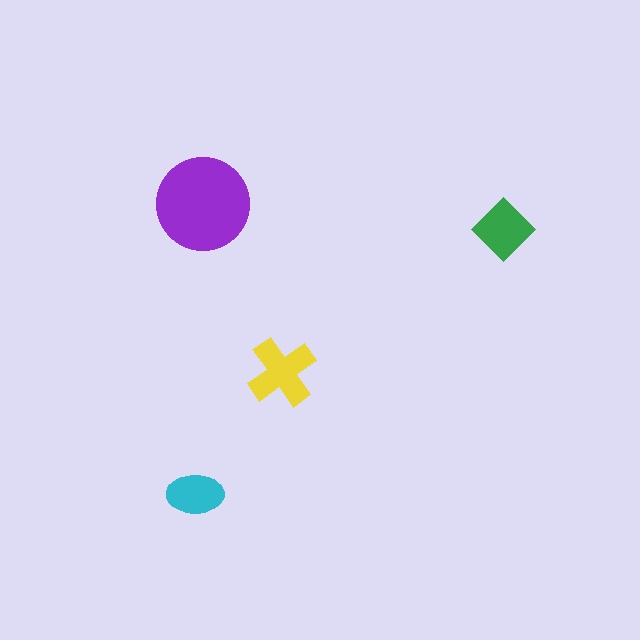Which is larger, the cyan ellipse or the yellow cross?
The yellow cross.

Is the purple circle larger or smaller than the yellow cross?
Larger.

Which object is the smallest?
The cyan ellipse.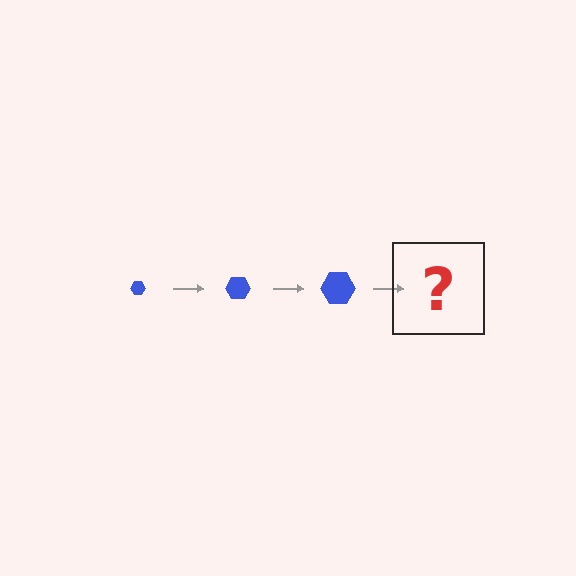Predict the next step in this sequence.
The next step is a blue hexagon, larger than the previous one.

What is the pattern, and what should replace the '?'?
The pattern is that the hexagon gets progressively larger each step. The '?' should be a blue hexagon, larger than the previous one.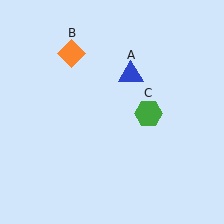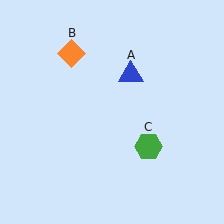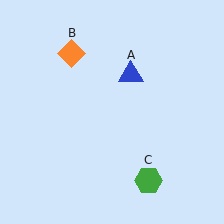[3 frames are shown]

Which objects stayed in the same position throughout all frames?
Blue triangle (object A) and orange diamond (object B) remained stationary.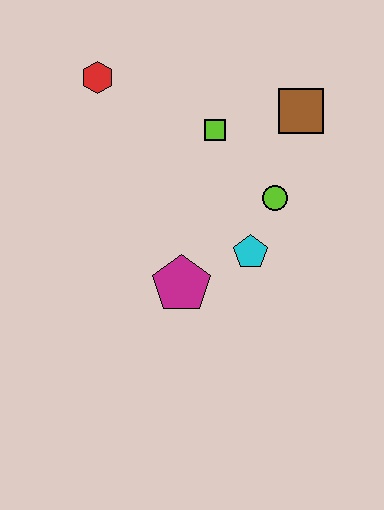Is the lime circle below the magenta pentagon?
No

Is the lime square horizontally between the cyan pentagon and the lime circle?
No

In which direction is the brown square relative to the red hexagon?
The brown square is to the right of the red hexagon.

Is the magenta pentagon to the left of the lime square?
Yes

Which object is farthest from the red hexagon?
The cyan pentagon is farthest from the red hexagon.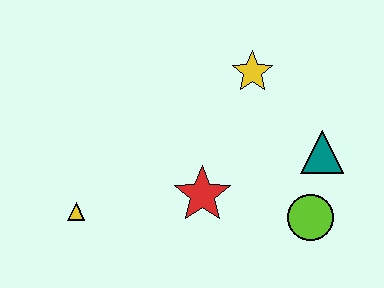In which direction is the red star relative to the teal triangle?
The red star is to the left of the teal triangle.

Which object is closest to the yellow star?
The teal triangle is closest to the yellow star.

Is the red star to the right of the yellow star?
No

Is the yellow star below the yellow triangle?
No